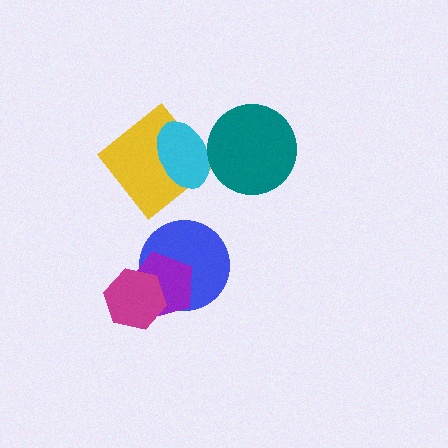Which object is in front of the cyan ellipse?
The teal circle is in front of the cyan ellipse.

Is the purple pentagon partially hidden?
Yes, it is partially covered by another shape.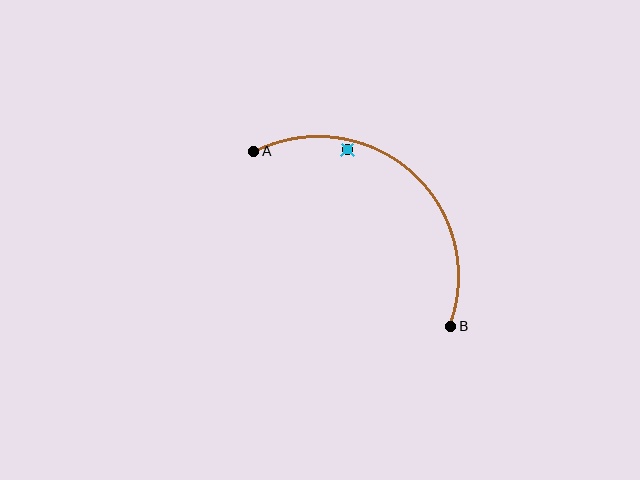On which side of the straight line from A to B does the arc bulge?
The arc bulges above and to the right of the straight line connecting A and B.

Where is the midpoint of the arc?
The arc midpoint is the point on the curve farthest from the straight line joining A and B. It sits above and to the right of that line.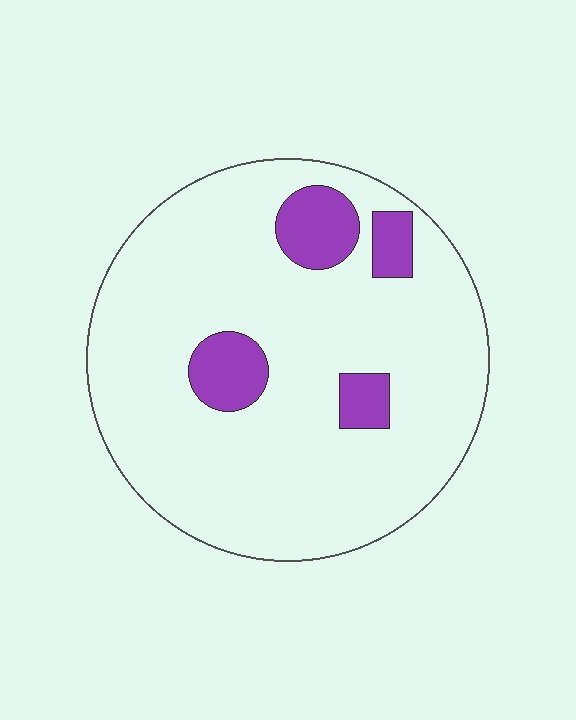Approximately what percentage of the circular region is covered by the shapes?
Approximately 15%.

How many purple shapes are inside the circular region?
4.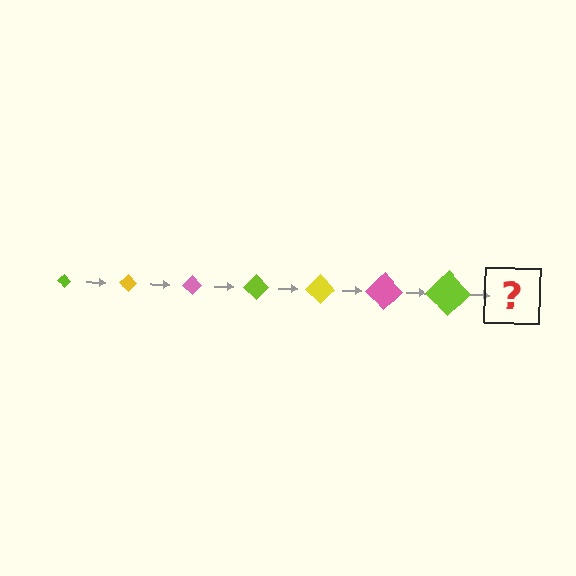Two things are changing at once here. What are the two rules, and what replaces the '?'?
The two rules are that the diamond grows larger each step and the color cycles through lime, yellow, and pink. The '?' should be a yellow diamond, larger than the previous one.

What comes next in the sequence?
The next element should be a yellow diamond, larger than the previous one.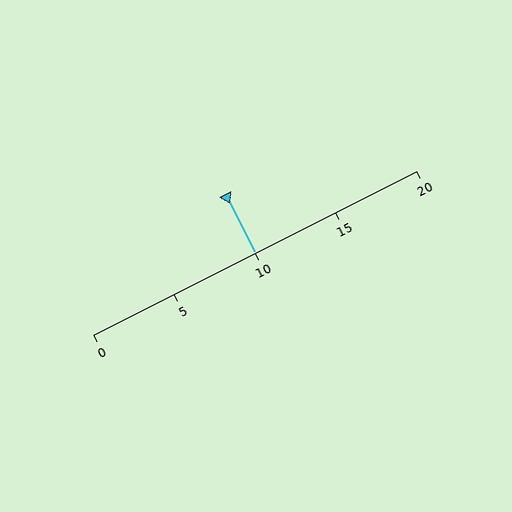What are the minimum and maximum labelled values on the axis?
The axis runs from 0 to 20.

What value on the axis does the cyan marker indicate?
The marker indicates approximately 10.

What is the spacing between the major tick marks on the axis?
The major ticks are spaced 5 apart.